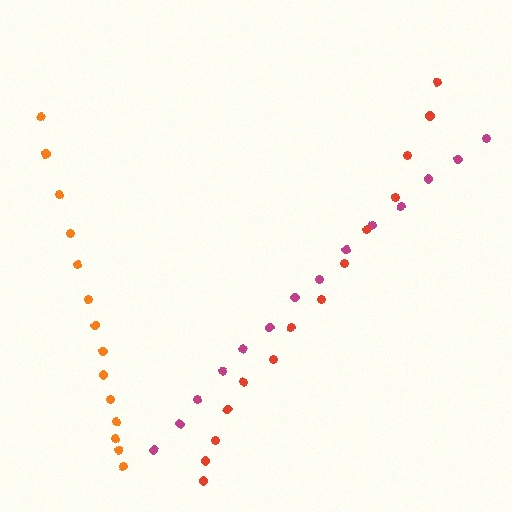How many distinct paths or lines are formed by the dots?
There are 3 distinct paths.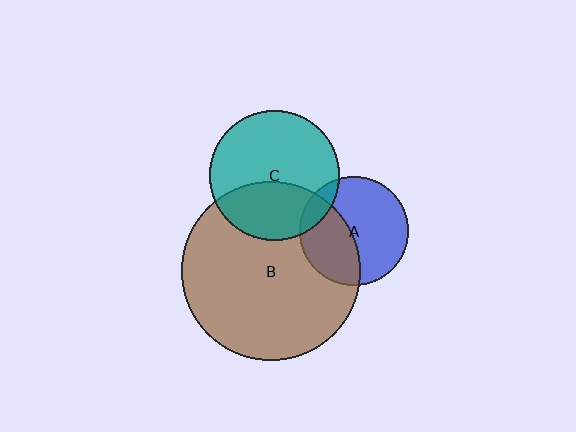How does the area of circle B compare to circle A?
Approximately 2.7 times.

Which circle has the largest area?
Circle B (brown).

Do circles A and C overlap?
Yes.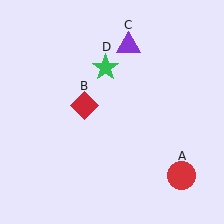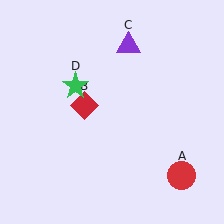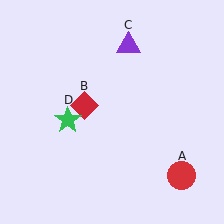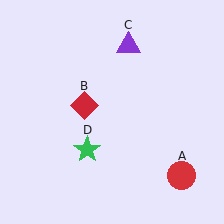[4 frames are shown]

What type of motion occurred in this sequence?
The green star (object D) rotated counterclockwise around the center of the scene.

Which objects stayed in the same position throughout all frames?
Red circle (object A) and red diamond (object B) and purple triangle (object C) remained stationary.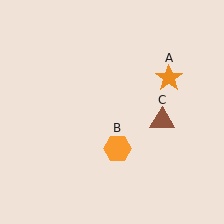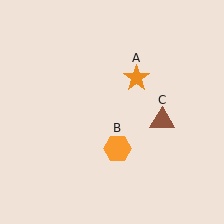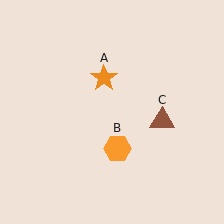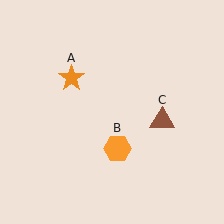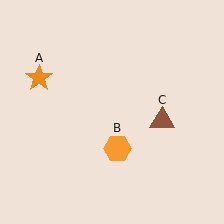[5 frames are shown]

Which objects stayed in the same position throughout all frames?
Orange hexagon (object B) and brown triangle (object C) remained stationary.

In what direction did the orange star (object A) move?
The orange star (object A) moved left.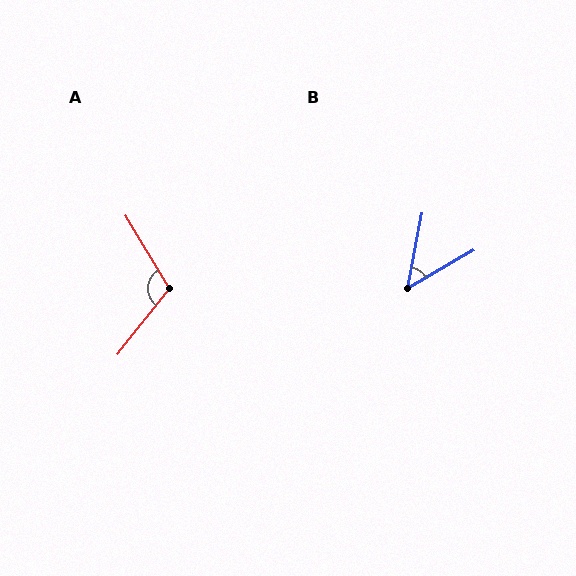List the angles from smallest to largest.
B (49°), A (111°).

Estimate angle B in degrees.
Approximately 49 degrees.